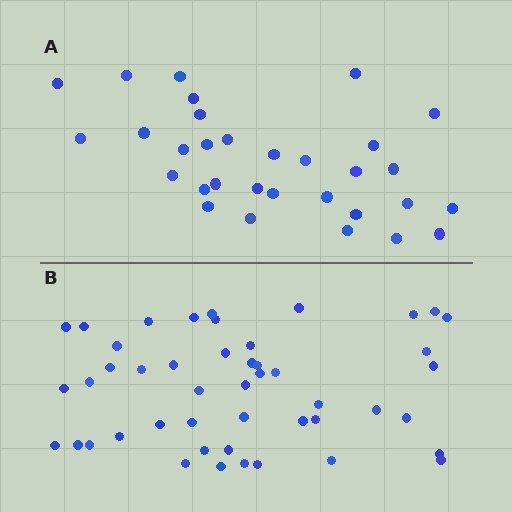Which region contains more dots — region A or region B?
Region B (the bottom region) has more dots.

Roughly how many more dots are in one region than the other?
Region B has approximately 15 more dots than region A.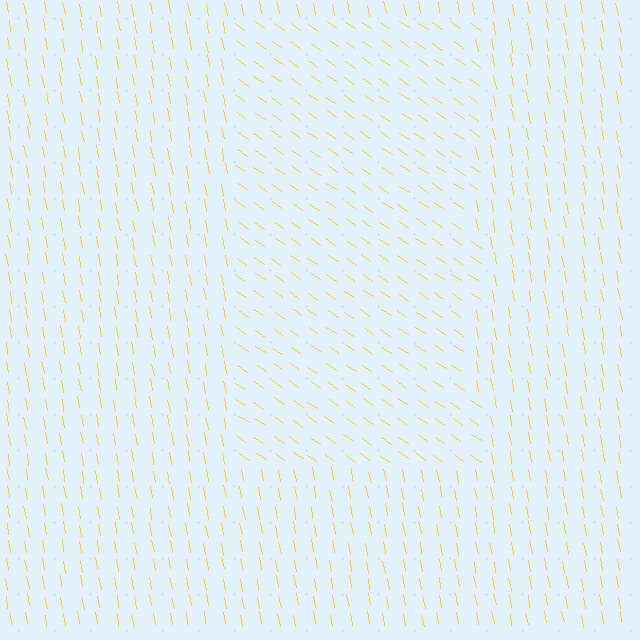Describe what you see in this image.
The image is filled with small yellow line segments. A rectangle region in the image has lines oriented differently from the surrounding lines, creating a visible texture boundary.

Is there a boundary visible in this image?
Yes, there is a texture boundary formed by a change in line orientation.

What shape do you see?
I see a rectangle.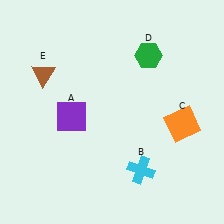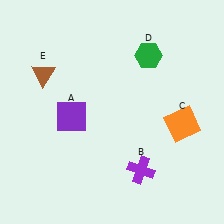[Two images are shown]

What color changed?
The cross (B) changed from cyan in Image 1 to purple in Image 2.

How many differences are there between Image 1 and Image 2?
There is 1 difference between the two images.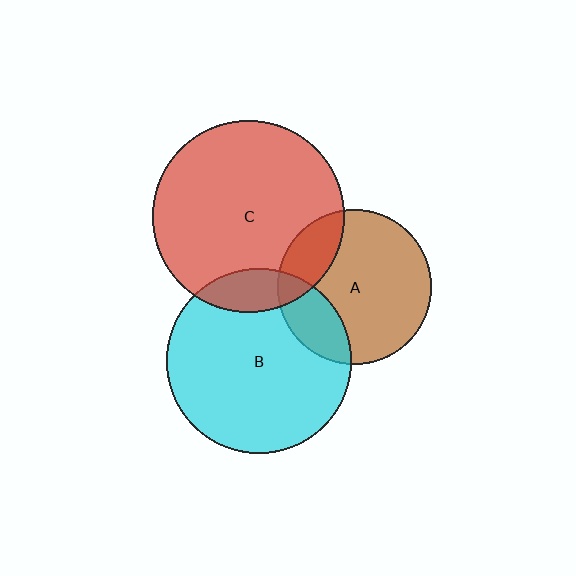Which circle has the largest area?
Circle C (red).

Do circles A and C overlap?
Yes.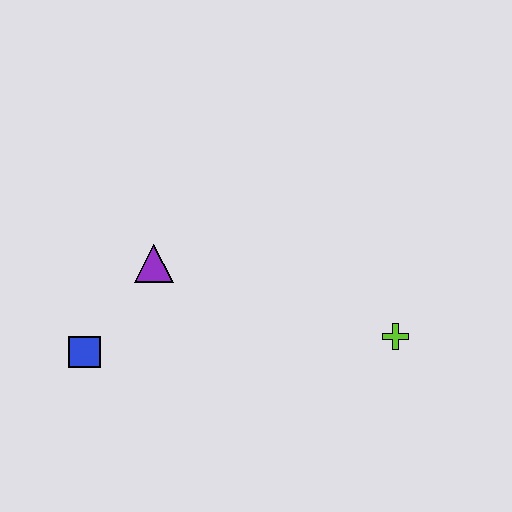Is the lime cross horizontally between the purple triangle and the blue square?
No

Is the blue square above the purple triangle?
No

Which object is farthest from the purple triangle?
The lime cross is farthest from the purple triangle.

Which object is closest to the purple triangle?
The blue square is closest to the purple triangle.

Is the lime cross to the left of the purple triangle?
No